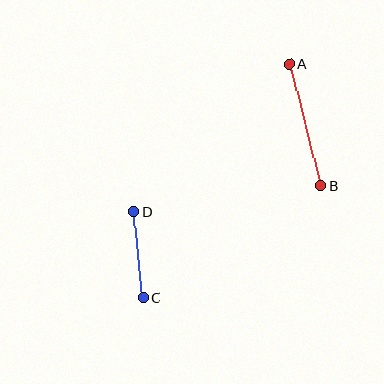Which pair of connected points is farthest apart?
Points A and B are farthest apart.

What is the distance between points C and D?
The distance is approximately 86 pixels.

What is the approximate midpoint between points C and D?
The midpoint is at approximately (138, 254) pixels.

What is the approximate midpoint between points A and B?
The midpoint is at approximately (305, 125) pixels.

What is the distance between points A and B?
The distance is approximately 125 pixels.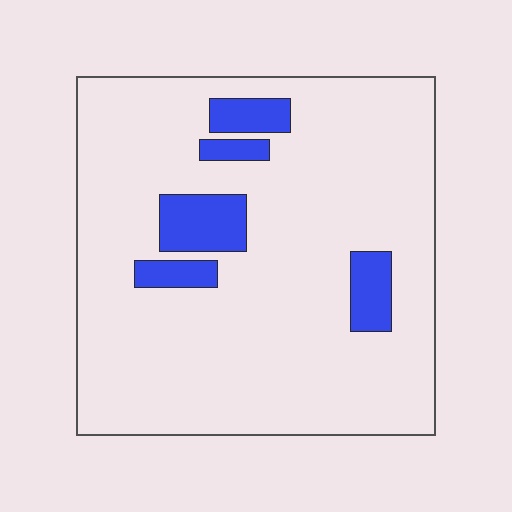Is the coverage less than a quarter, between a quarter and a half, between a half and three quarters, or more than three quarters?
Less than a quarter.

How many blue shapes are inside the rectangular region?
5.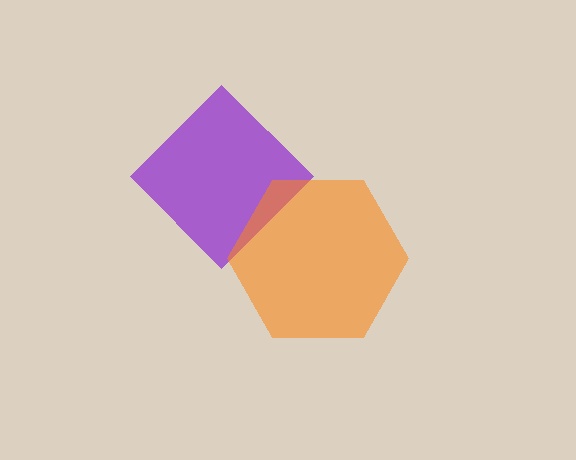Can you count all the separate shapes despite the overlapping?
Yes, there are 2 separate shapes.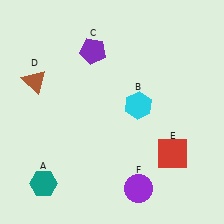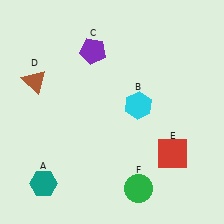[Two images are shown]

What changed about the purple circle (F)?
In Image 1, F is purple. In Image 2, it changed to green.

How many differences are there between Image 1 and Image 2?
There is 1 difference between the two images.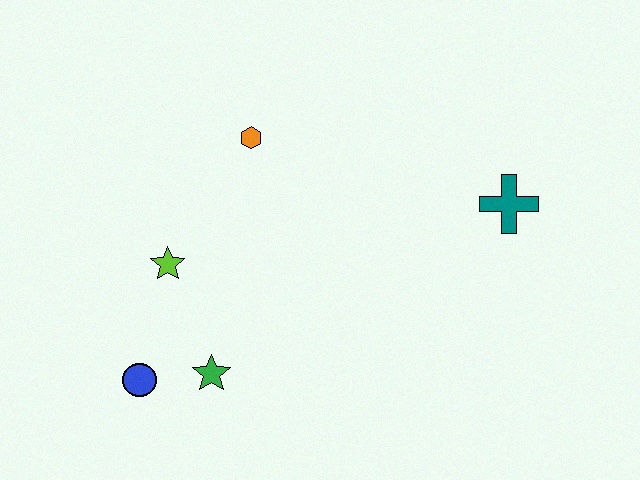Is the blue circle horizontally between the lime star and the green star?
No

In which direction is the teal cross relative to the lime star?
The teal cross is to the right of the lime star.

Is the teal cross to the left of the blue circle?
No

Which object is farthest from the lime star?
The teal cross is farthest from the lime star.